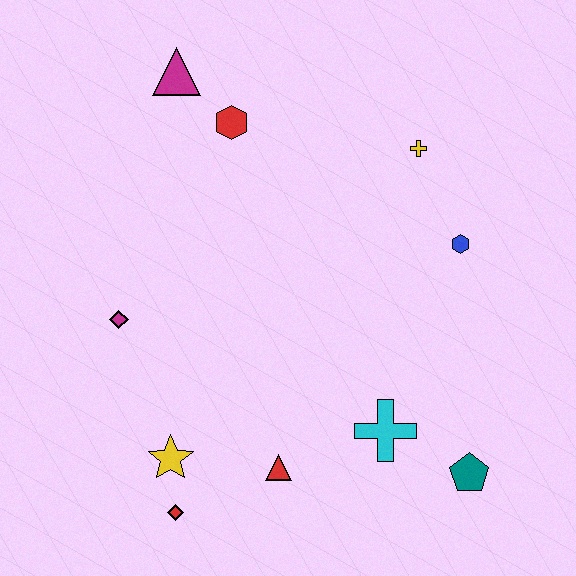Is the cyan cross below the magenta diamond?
Yes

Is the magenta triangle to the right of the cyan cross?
No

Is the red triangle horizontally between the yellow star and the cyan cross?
Yes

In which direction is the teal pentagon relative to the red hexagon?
The teal pentagon is below the red hexagon.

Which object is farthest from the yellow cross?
The red diamond is farthest from the yellow cross.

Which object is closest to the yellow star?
The red diamond is closest to the yellow star.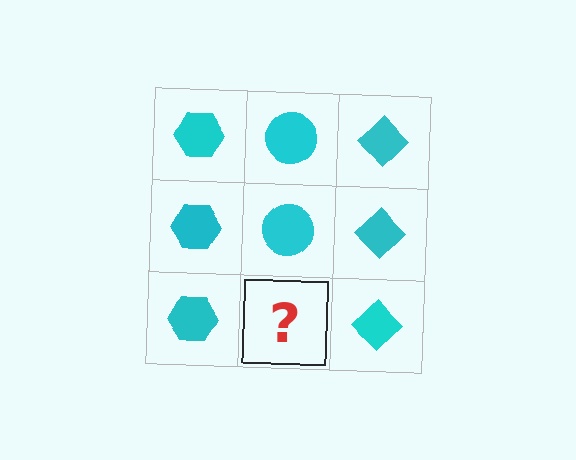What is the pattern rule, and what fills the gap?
The rule is that each column has a consistent shape. The gap should be filled with a cyan circle.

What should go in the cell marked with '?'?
The missing cell should contain a cyan circle.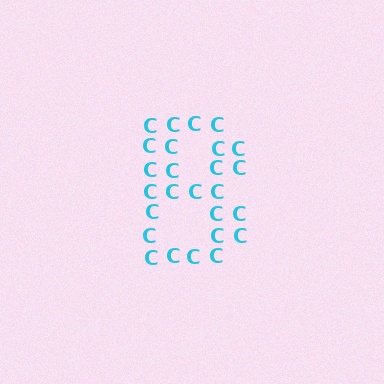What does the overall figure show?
The overall figure shows the digit 8.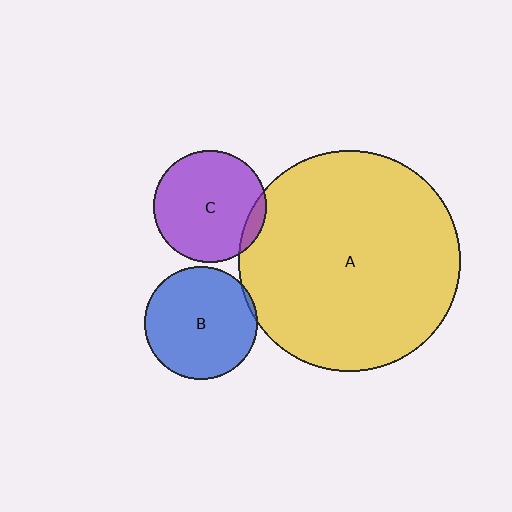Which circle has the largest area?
Circle A (yellow).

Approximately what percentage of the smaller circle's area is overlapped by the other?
Approximately 10%.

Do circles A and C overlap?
Yes.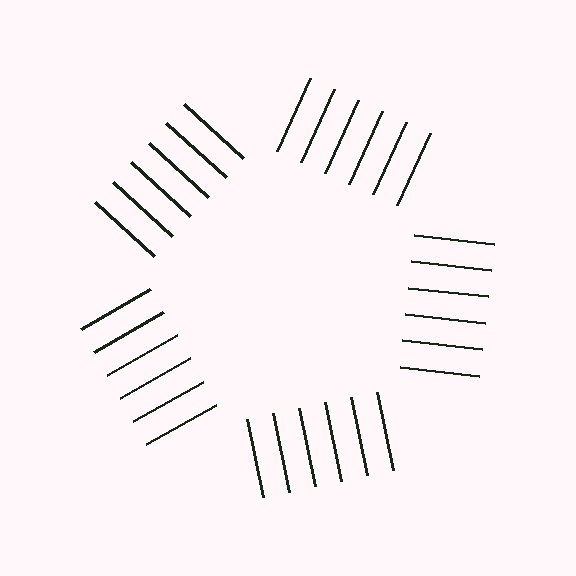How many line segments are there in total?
30 — 6 along each of the 5 edges.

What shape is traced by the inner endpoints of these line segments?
An illusory pentagon — the line segments terminate on its edges but no continuous stroke is drawn.